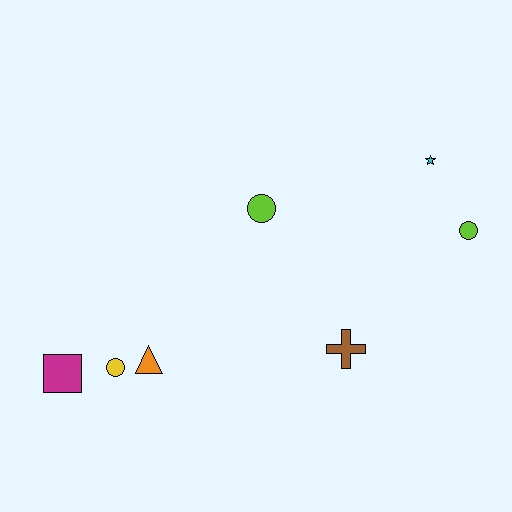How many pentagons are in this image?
There are no pentagons.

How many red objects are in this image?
There are no red objects.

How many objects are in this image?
There are 7 objects.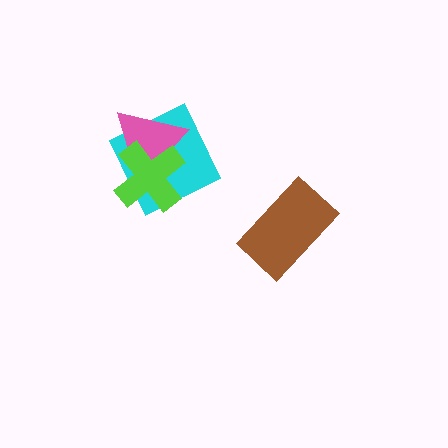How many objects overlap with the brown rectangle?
0 objects overlap with the brown rectangle.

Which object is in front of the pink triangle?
The lime cross is in front of the pink triangle.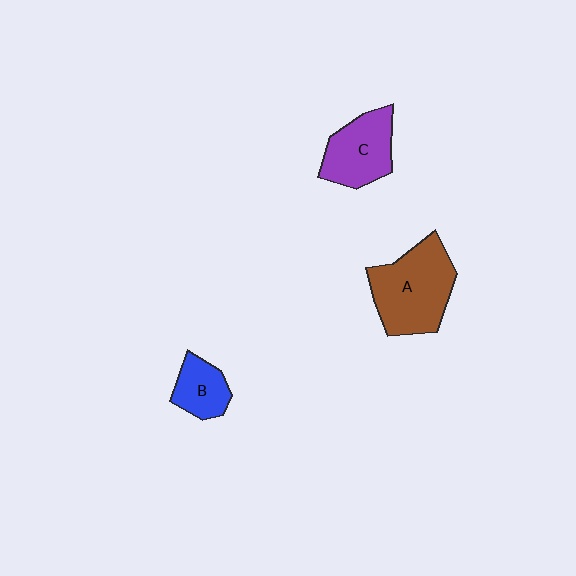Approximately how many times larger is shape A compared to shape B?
Approximately 2.3 times.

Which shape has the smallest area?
Shape B (blue).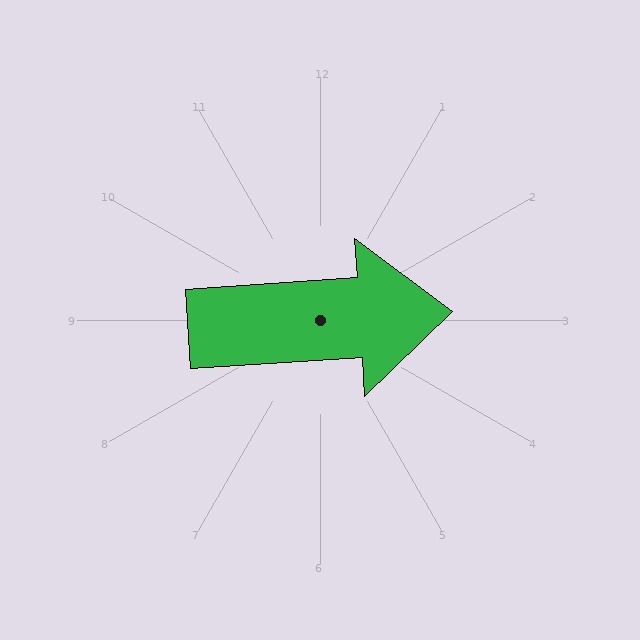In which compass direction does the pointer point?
East.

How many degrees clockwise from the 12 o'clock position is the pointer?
Approximately 86 degrees.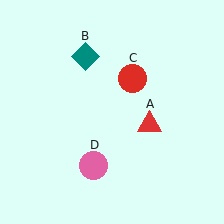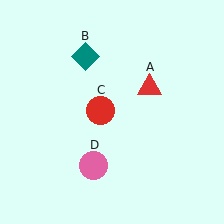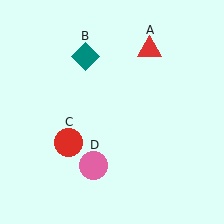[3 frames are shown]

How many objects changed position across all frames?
2 objects changed position: red triangle (object A), red circle (object C).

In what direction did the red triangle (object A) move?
The red triangle (object A) moved up.